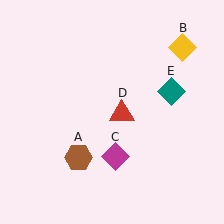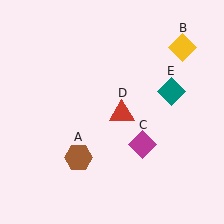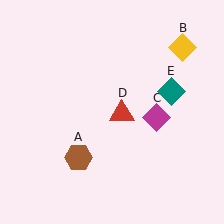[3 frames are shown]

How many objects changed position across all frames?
1 object changed position: magenta diamond (object C).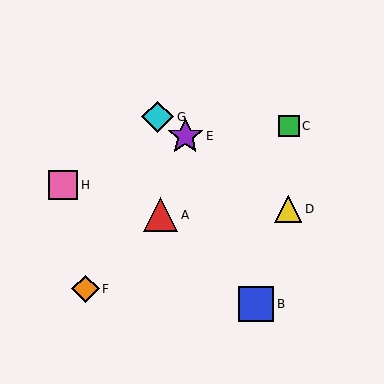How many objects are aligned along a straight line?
3 objects (D, E, G) are aligned along a straight line.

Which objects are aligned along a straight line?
Objects D, E, G are aligned along a straight line.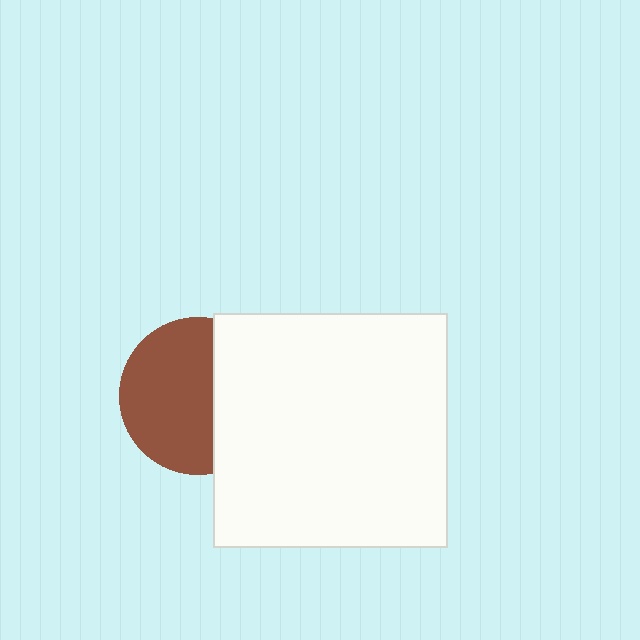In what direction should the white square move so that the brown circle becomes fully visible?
The white square should move right. That is the shortest direction to clear the overlap and leave the brown circle fully visible.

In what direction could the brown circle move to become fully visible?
The brown circle could move left. That would shift it out from behind the white square entirely.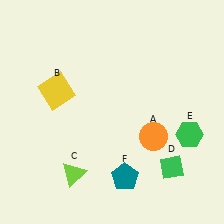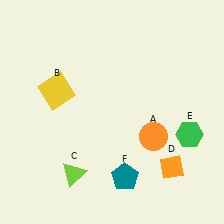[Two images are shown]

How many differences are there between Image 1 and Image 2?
There is 1 difference between the two images.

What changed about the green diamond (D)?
In Image 1, D is green. In Image 2, it changed to orange.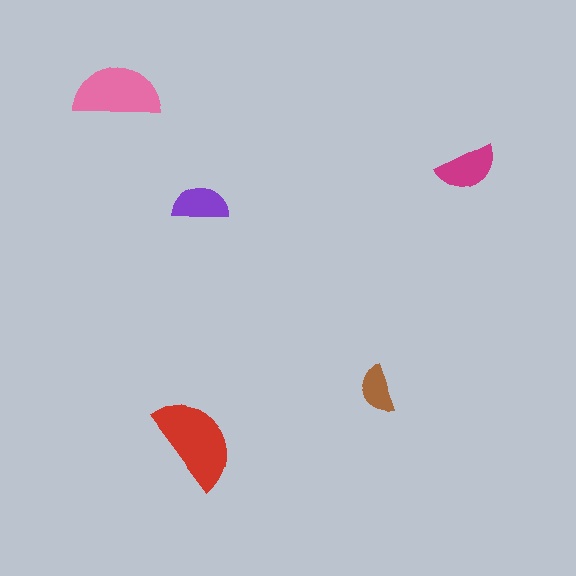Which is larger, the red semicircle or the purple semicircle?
The red one.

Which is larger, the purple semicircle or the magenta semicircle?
The magenta one.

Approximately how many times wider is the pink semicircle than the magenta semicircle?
About 1.5 times wider.